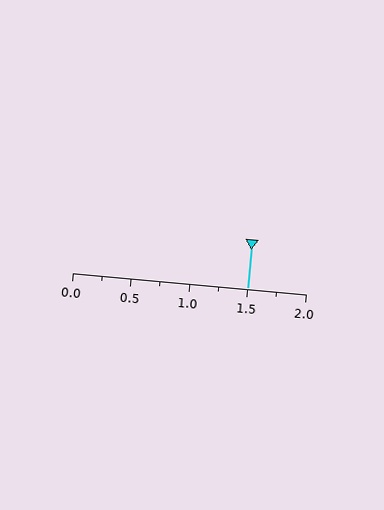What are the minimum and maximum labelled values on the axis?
The axis runs from 0.0 to 2.0.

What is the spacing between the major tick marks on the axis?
The major ticks are spaced 0.5 apart.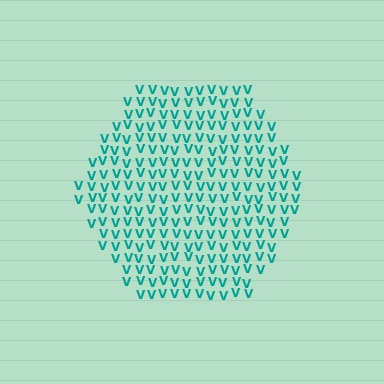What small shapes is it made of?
It is made of small letter V's.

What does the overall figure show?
The overall figure shows a hexagon.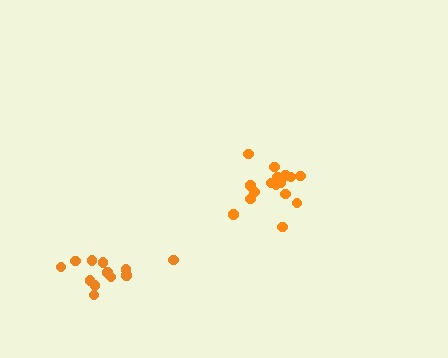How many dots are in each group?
Group 1: 16 dots, Group 2: 12 dots (28 total).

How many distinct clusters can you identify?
There are 2 distinct clusters.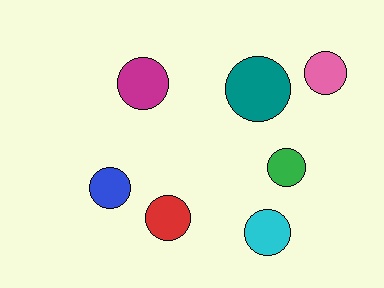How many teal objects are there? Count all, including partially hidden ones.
There is 1 teal object.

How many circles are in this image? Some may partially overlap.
There are 7 circles.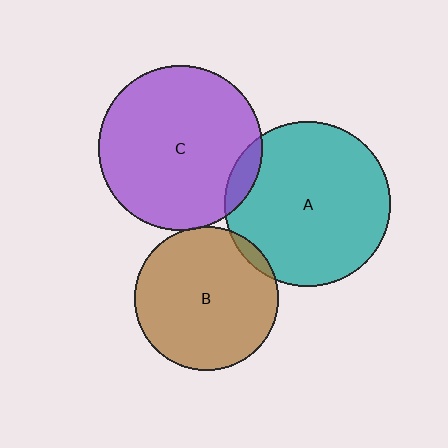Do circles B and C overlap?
Yes.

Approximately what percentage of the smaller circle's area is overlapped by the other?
Approximately 5%.